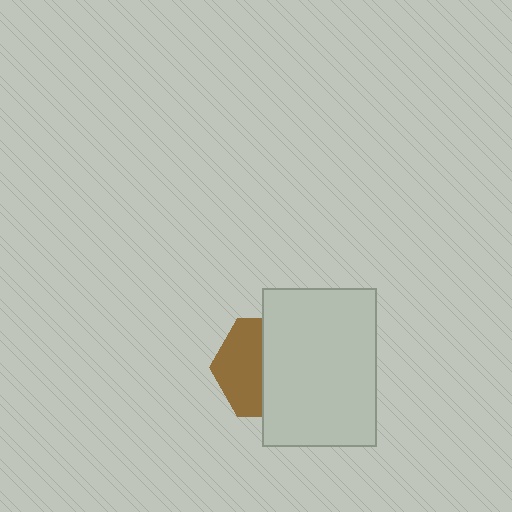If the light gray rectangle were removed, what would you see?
You would see the complete brown hexagon.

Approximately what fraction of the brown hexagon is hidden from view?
Roughly 55% of the brown hexagon is hidden behind the light gray rectangle.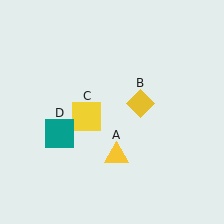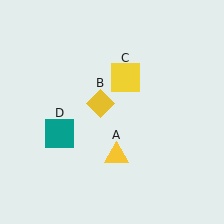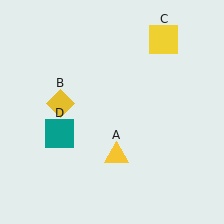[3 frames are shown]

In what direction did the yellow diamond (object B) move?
The yellow diamond (object B) moved left.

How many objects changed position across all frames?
2 objects changed position: yellow diamond (object B), yellow square (object C).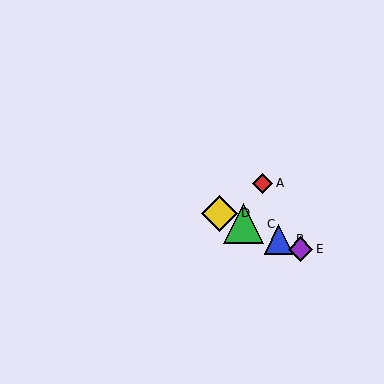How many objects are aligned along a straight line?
4 objects (B, C, D, E) are aligned along a straight line.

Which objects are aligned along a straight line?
Objects B, C, D, E are aligned along a straight line.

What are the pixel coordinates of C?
Object C is at (243, 224).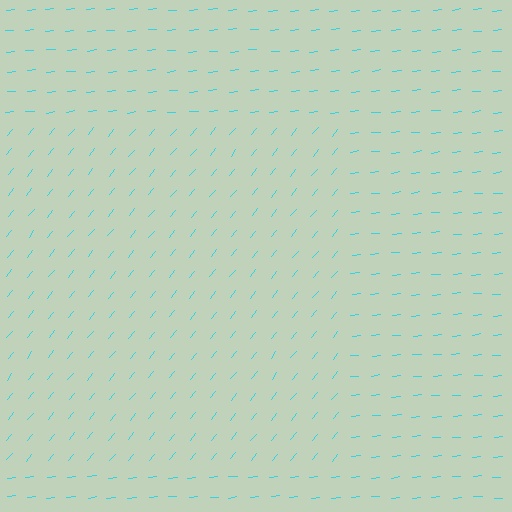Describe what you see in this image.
The image is filled with small cyan line segments. A rectangle region in the image has lines oriented differently from the surrounding lines, creating a visible texture boundary.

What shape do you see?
I see a rectangle.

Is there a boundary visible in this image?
Yes, there is a texture boundary formed by a change in line orientation.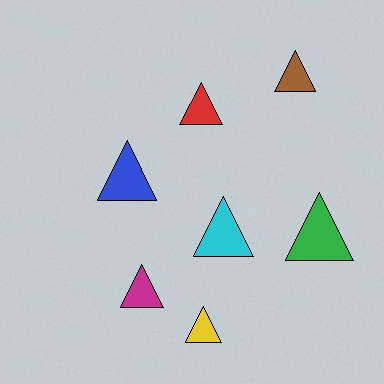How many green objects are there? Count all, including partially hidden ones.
There is 1 green object.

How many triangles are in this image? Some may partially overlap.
There are 7 triangles.